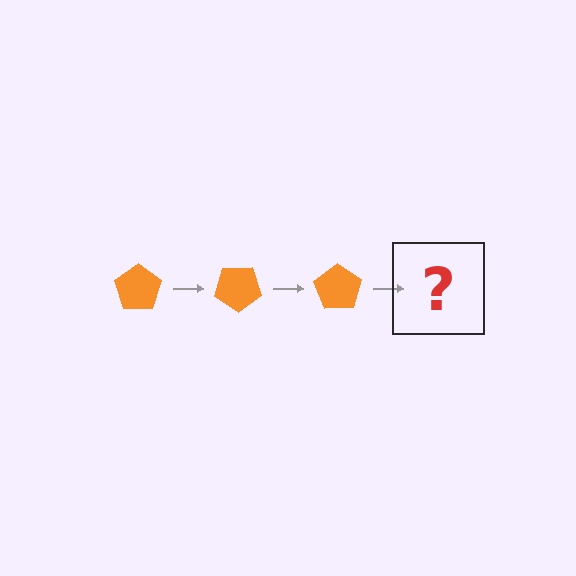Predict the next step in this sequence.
The next step is an orange pentagon rotated 105 degrees.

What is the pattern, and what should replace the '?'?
The pattern is that the pentagon rotates 35 degrees each step. The '?' should be an orange pentagon rotated 105 degrees.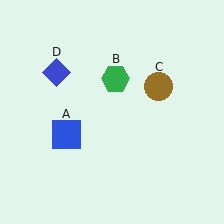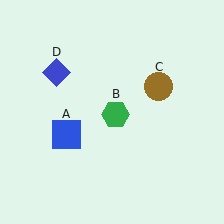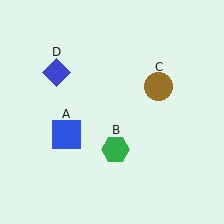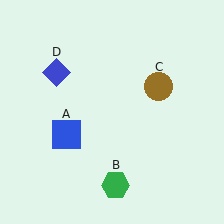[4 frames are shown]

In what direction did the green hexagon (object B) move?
The green hexagon (object B) moved down.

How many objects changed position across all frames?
1 object changed position: green hexagon (object B).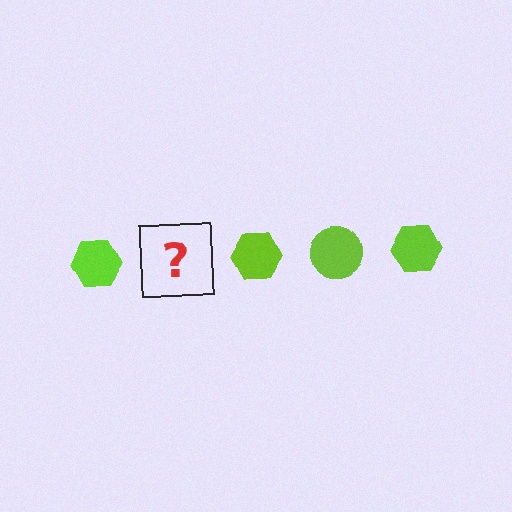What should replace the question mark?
The question mark should be replaced with a lime circle.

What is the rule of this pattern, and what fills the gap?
The rule is that the pattern cycles through hexagon, circle shapes in lime. The gap should be filled with a lime circle.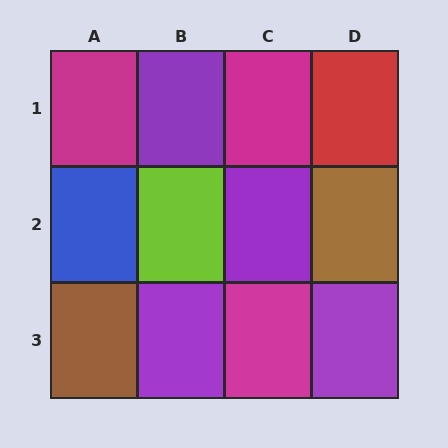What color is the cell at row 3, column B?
Purple.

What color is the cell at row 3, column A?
Brown.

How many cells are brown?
2 cells are brown.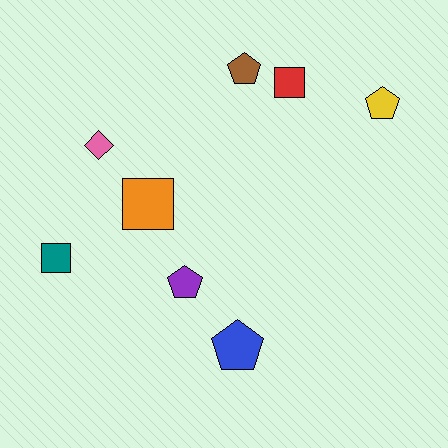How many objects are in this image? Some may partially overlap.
There are 8 objects.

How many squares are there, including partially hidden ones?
There are 3 squares.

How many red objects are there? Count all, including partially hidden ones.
There is 1 red object.